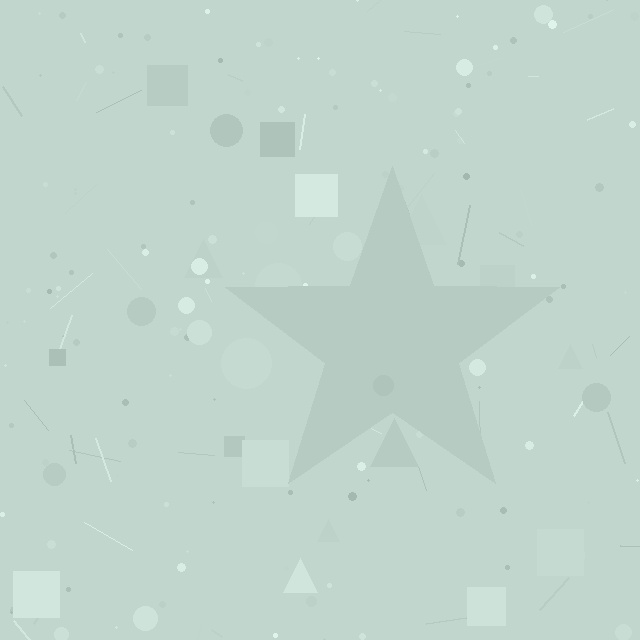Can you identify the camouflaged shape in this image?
The camouflaged shape is a star.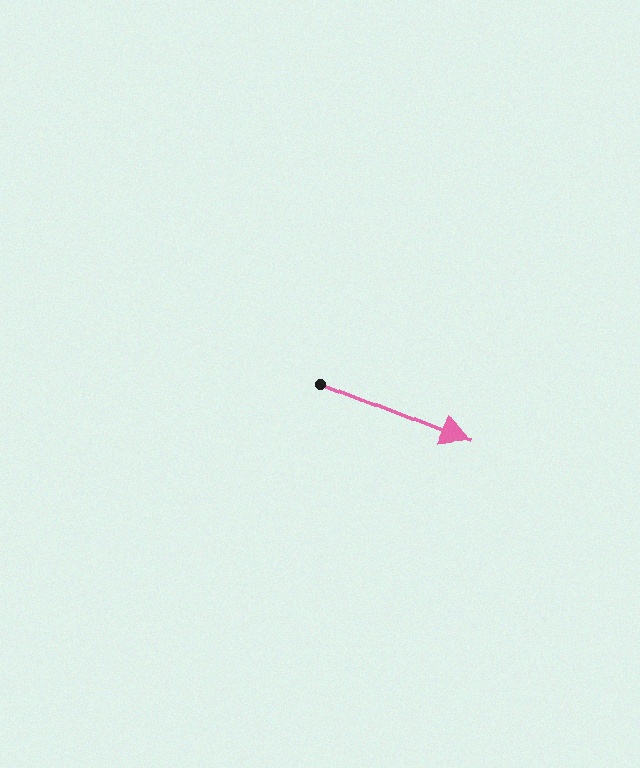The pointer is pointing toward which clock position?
Roughly 4 o'clock.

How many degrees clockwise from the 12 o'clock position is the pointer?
Approximately 112 degrees.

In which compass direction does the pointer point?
East.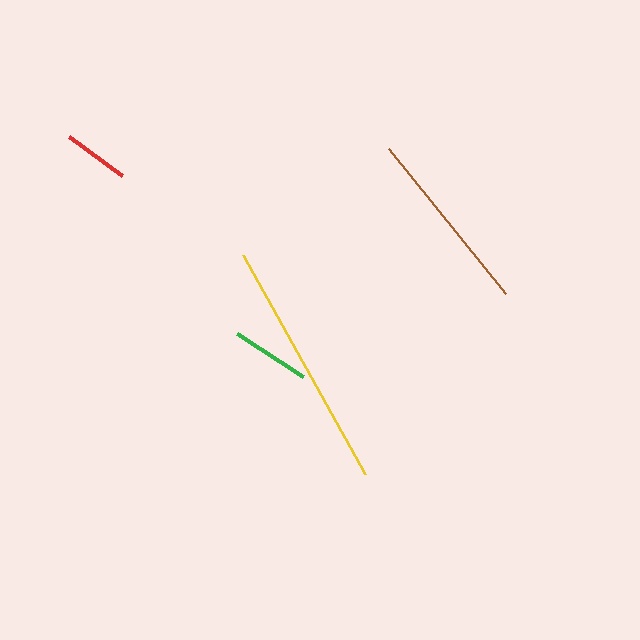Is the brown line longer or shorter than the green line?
The brown line is longer than the green line.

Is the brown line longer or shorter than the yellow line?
The yellow line is longer than the brown line.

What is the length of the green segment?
The green segment is approximately 78 pixels long.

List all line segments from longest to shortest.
From longest to shortest: yellow, brown, green, red.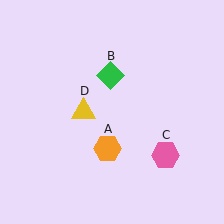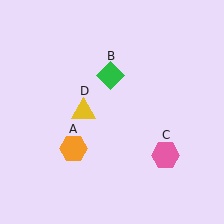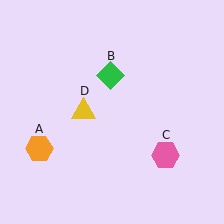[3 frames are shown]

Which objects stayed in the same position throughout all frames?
Green diamond (object B) and pink hexagon (object C) and yellow triangle (object D) remained stationary.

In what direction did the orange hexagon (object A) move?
The orange hexagon (object A) moved left.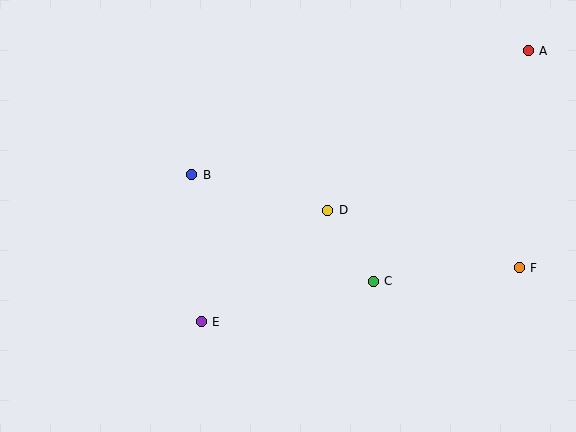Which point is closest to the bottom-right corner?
Point F is closest to the bottom-right corner.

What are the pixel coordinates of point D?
Point D is at (328, 210).